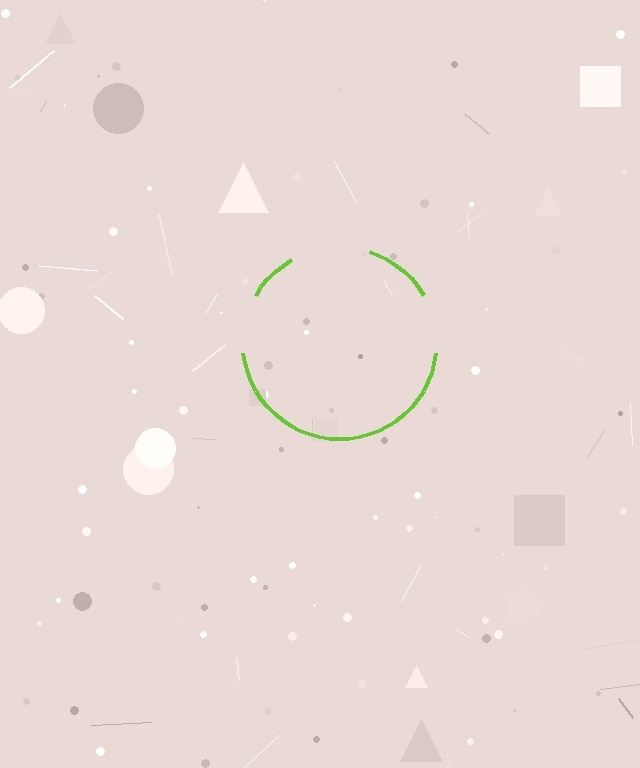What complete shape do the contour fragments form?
The contour fragments form a circle.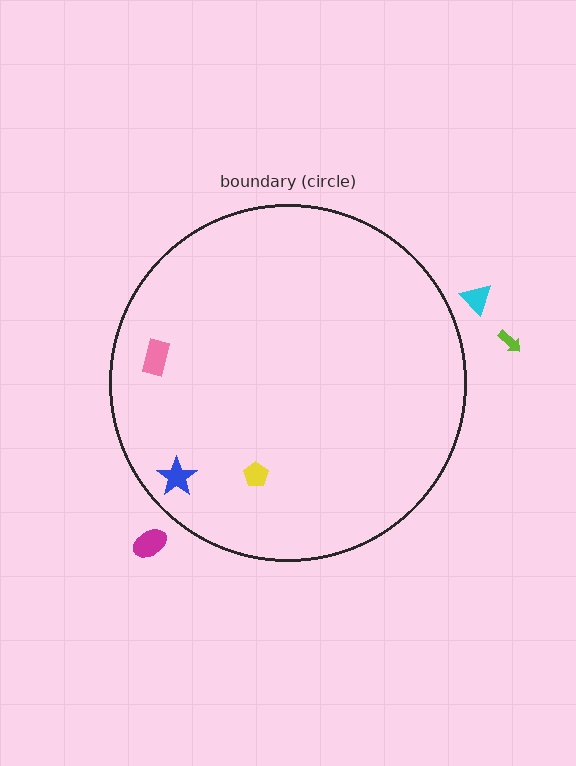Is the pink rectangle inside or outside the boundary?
Inside.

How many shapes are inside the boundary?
3 inside, 3 outside.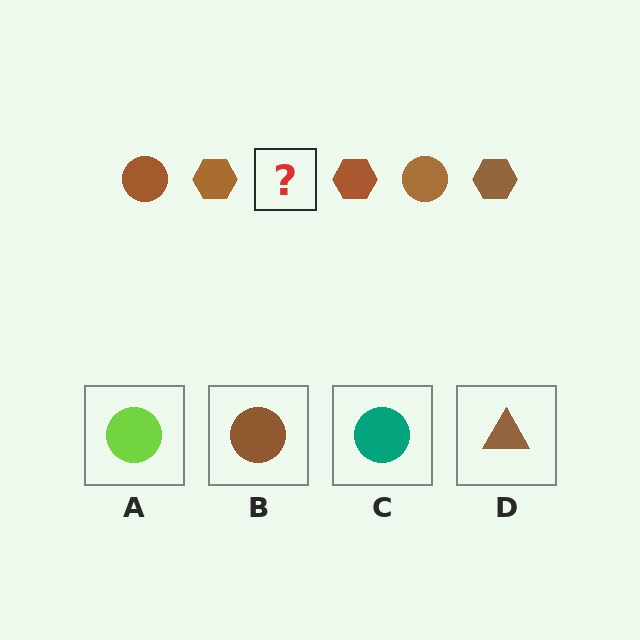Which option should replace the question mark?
Option B.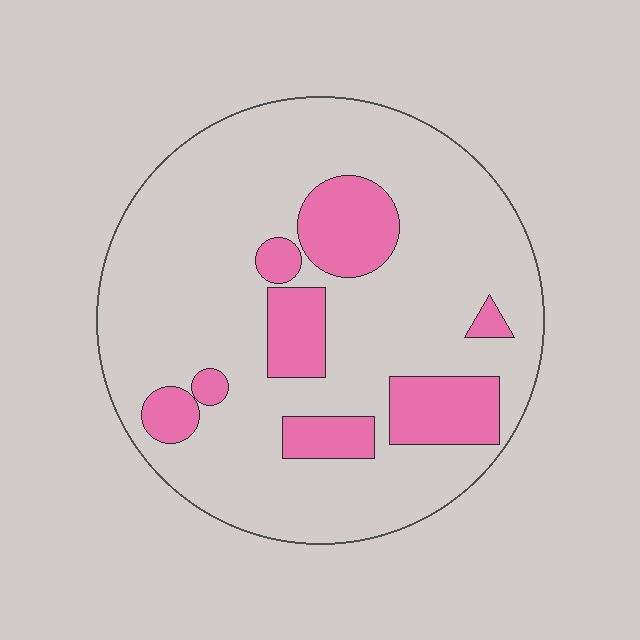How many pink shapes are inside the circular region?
8.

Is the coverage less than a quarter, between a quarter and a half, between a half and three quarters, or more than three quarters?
Less than a quarter.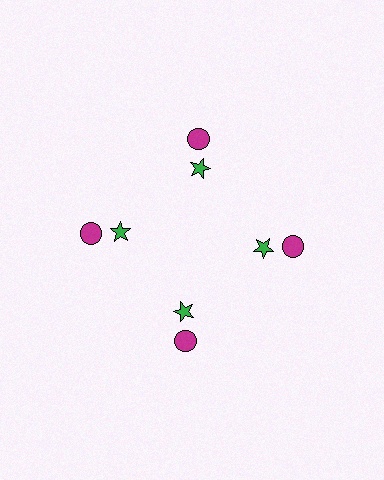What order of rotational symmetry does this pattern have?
This pattern has 4-fold rotational symmetry.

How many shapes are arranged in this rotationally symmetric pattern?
There are 8 shapes, arranged in 4 groups of 2.